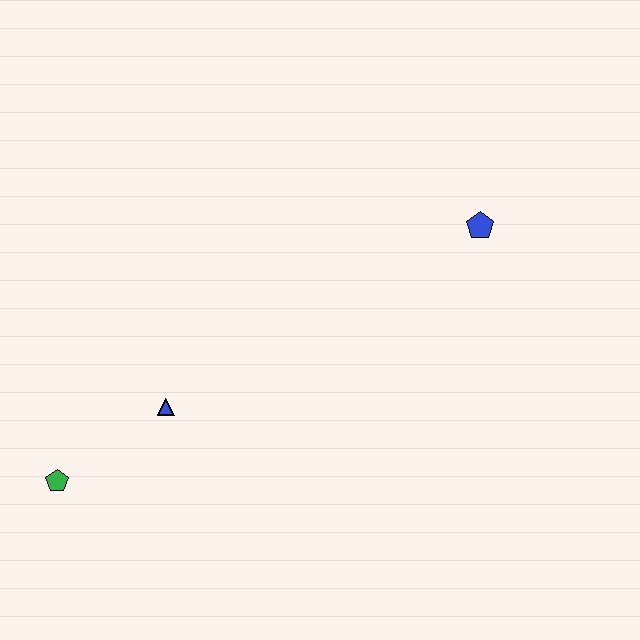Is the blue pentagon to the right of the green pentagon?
Yes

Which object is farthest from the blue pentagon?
The green pentagon is farthest from the blue pentagon.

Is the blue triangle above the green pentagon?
Yes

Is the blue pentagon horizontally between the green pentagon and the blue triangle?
No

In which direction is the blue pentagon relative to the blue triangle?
The blue pentagon is to the right of the blue triangle.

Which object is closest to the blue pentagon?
The blue triangle is closest to the blue pentagon.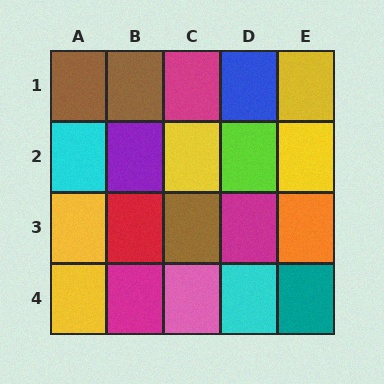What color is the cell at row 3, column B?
Red.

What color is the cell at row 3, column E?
Orange.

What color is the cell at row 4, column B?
Magenta.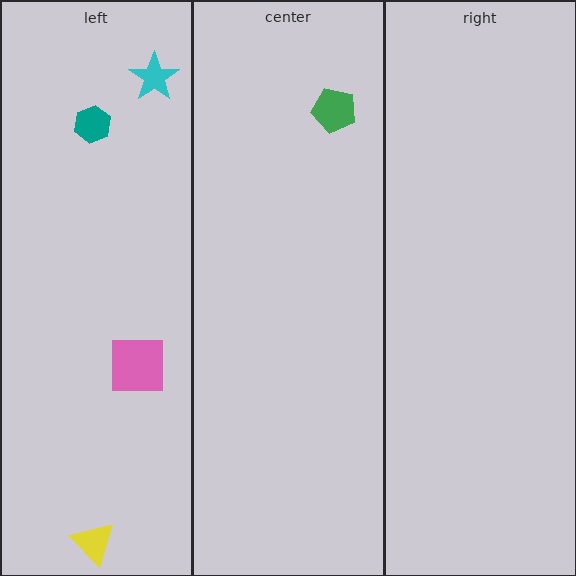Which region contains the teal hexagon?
The left region.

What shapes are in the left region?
The cyan star, the pink square, the yellow triangle, the teal hexagon.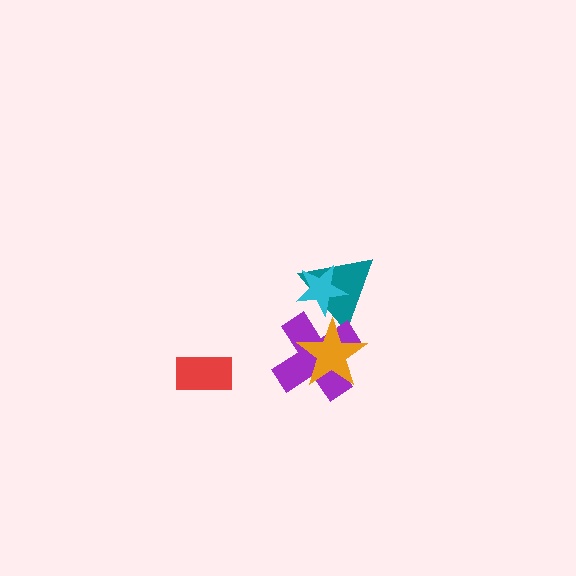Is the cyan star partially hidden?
No, no other shape covers it.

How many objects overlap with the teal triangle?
3 objects overlap with the teal triangle.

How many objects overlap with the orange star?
2 objects overlap with the orange star.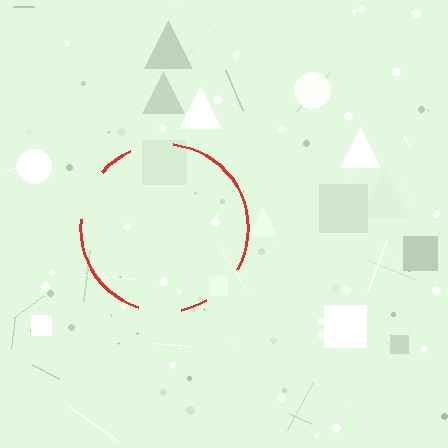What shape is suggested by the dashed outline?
The dashed outline suggests a circle.